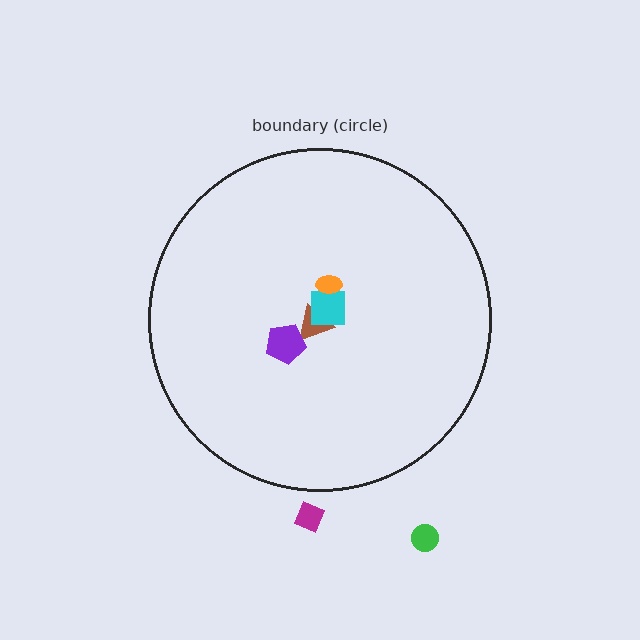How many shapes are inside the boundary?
4 inside, 2 outside.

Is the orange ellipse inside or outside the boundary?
Inside.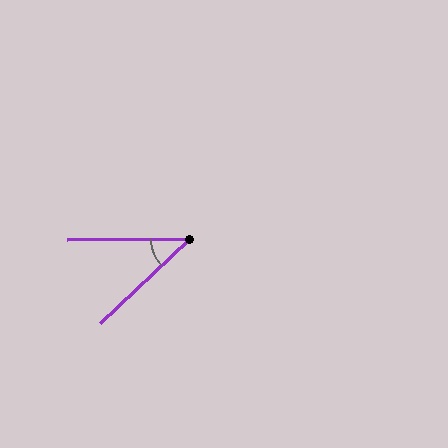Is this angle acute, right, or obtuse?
It is acute.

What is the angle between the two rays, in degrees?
Approximately 43 degrees.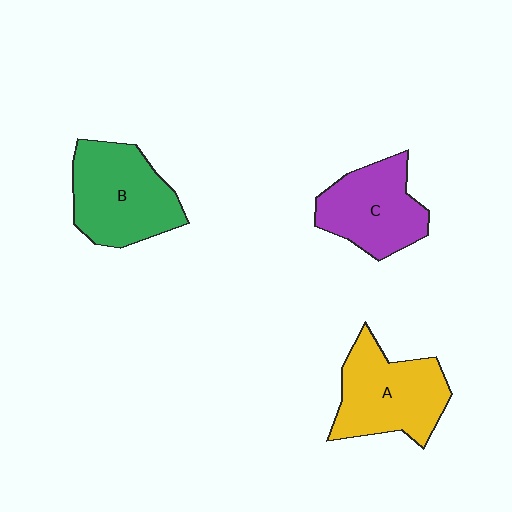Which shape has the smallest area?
Shape C (purple).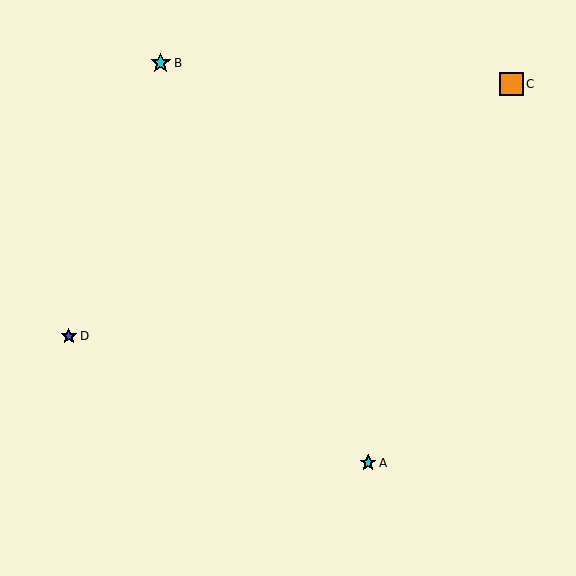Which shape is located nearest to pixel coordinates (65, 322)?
The blue star (labeled D) at (69, 336) is nearest to that location.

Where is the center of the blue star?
The center of the blue star is at (69, 336).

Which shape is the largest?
The orange square (labeled C) is the largest.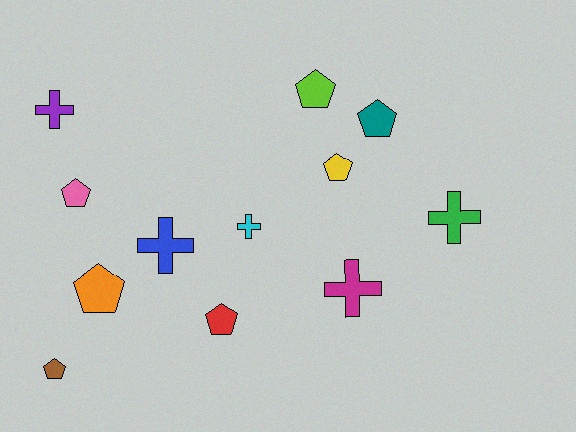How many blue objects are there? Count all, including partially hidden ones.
There is 1 blue object.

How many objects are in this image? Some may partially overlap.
There are 12 objects.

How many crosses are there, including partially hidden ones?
There are 5 crosses.